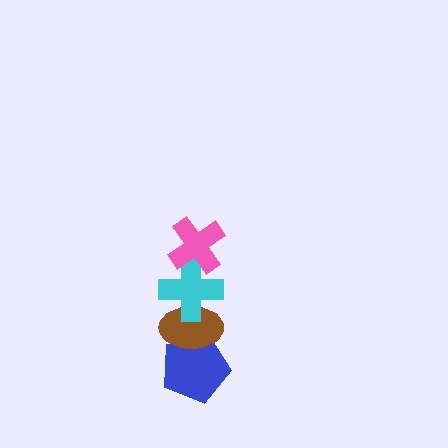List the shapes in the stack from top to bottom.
From top to bottom: the pink cross, the cyan cross, the brown ellipse, the blue pentagon.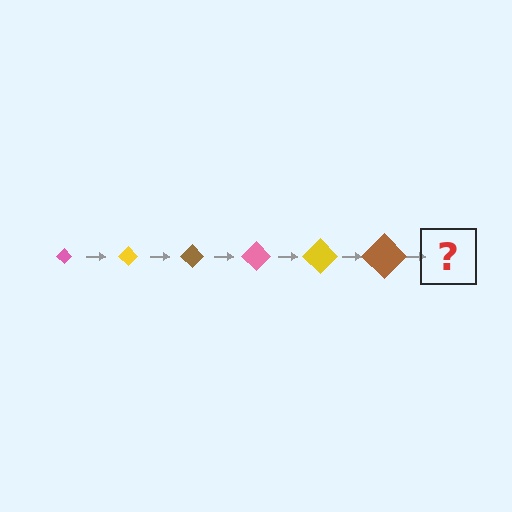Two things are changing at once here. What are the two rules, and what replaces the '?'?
The two rules are that the diamond grows larger each step and the color cycles through pink, yellow, and brown. The '?' should be a pink diamond, larger than the previous one.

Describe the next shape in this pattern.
It should be a pink diamond, larger than the previous one.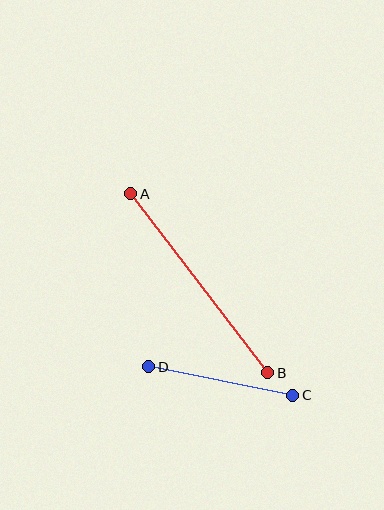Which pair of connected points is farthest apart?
Points A and B are farthest apart.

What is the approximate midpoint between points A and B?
The midpoint is at approximately (199, 283) pixels.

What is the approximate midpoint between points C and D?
The midpoint is at approximately (221, 381) pixels.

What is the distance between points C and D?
The distance is approximately 147 pixels.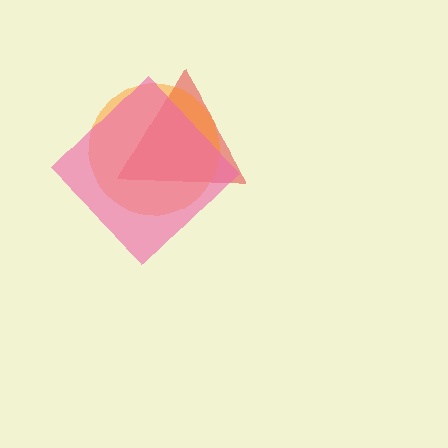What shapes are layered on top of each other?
The layered shapes are: a red triangle, an orange circle, a pink diamond.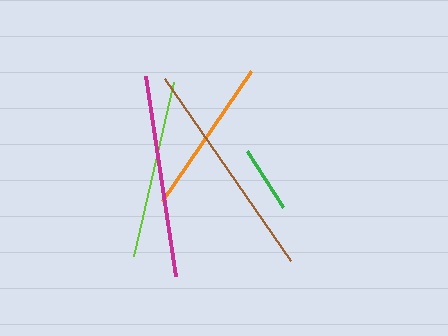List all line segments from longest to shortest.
From longest to shortest: brown, magenta, lime, orange, green.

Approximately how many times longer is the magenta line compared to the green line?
The magenta line is approximately 3.1 times the length of the green line.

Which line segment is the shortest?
The green line is the shortest at approximately 66 pixels.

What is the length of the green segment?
The green segment is approximately 66 pixels long.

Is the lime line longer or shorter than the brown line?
The brown line is longer than the lime line.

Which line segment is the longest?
The brown line is the longest at approximately 222 pixels.